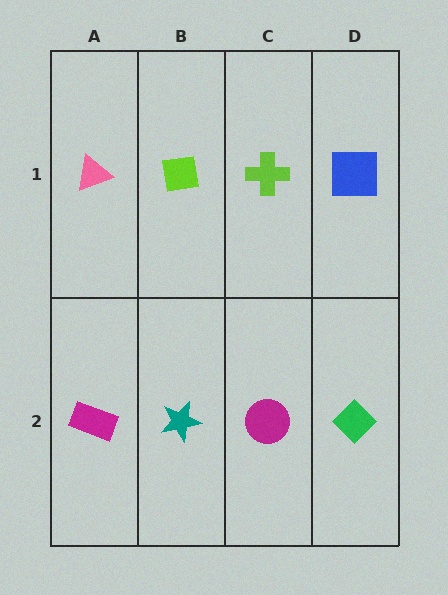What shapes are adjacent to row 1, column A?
A magenta rectangle (row 2, column A), a lime square (row 1, column B).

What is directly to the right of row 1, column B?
A lime cross.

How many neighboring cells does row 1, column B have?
3.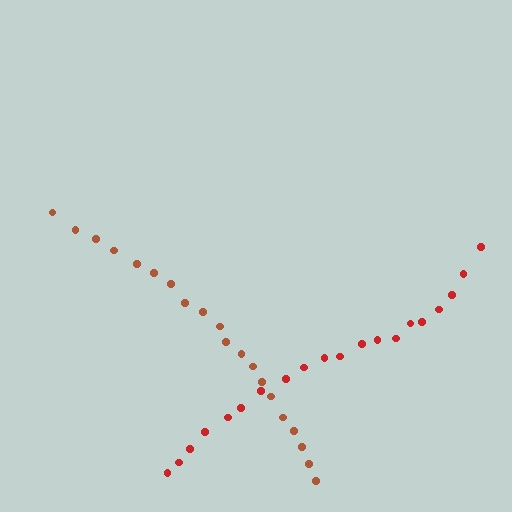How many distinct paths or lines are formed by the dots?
There are 2 distinct paths.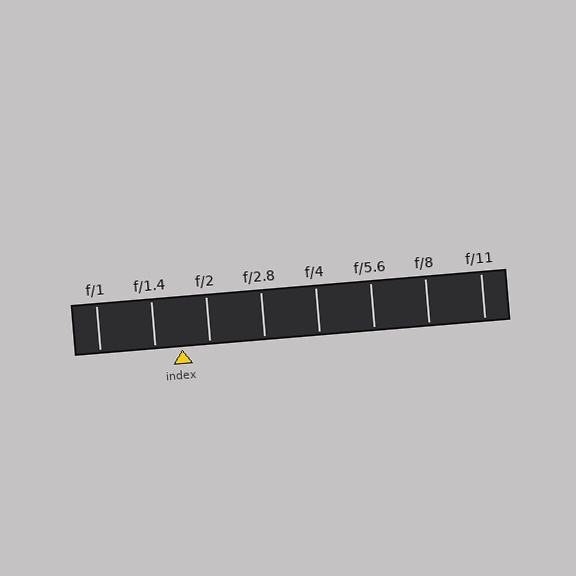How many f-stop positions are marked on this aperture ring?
There are 8 f-stop positions marked.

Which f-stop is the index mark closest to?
The index mark is closest to f/1.4.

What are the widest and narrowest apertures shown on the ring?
The widest aperture shown is f/1 and the narrowest is f/11.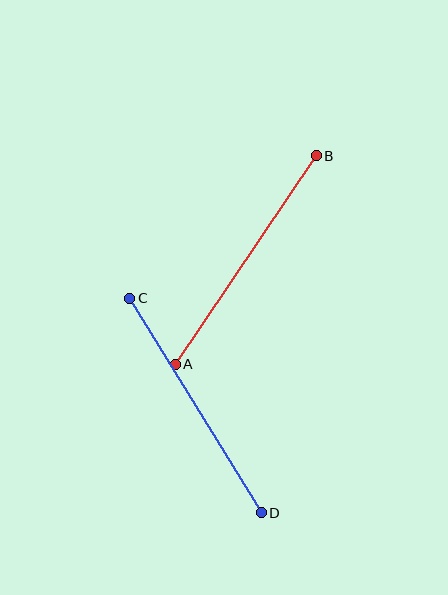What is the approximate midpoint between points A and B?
The midpoint is at approximately (246, 260) pixels.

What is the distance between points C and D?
The distance is approximately 252 pixels.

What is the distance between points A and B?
The distance is approximately 252 pixels.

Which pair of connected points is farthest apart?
Points C and D are farthest apart.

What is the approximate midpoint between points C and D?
The midpoint is at approximately (195, 406) pixels.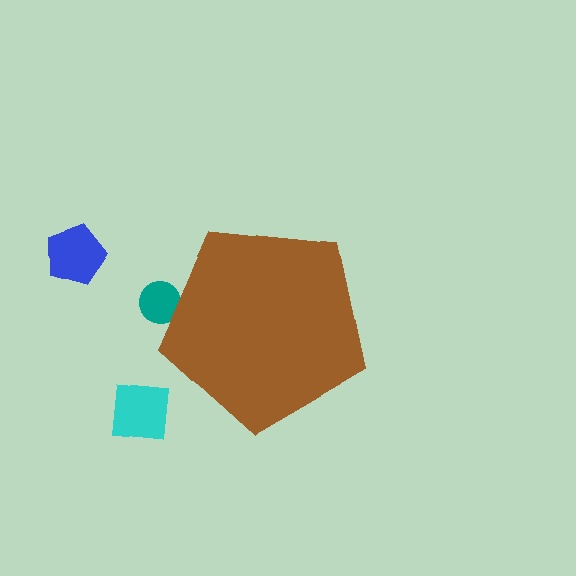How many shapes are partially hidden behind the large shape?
1 shape is partially hidden.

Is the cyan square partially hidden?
No, the cyan square is fully visible.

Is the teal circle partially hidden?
Yes, the teal circle is partially hidden behind the brown pentagon.